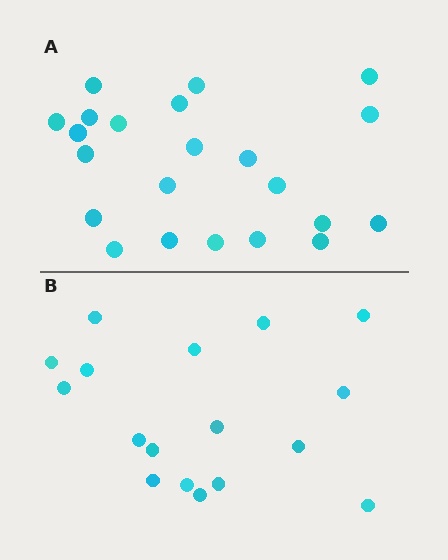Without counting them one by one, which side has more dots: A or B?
Region A (the top region) has more dots.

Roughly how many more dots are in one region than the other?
Region A has about 5 more dots than region B.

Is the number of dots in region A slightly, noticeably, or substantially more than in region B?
Region A has noticeably more, but not dramatically so. The ratio is roughly 1.3 to 1.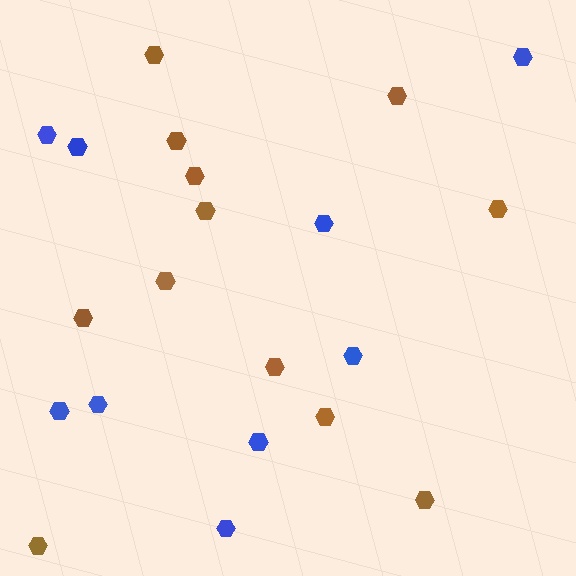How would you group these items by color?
There are 2 groups: one group of blue hexagons (9) and one group of brown hexagons (12).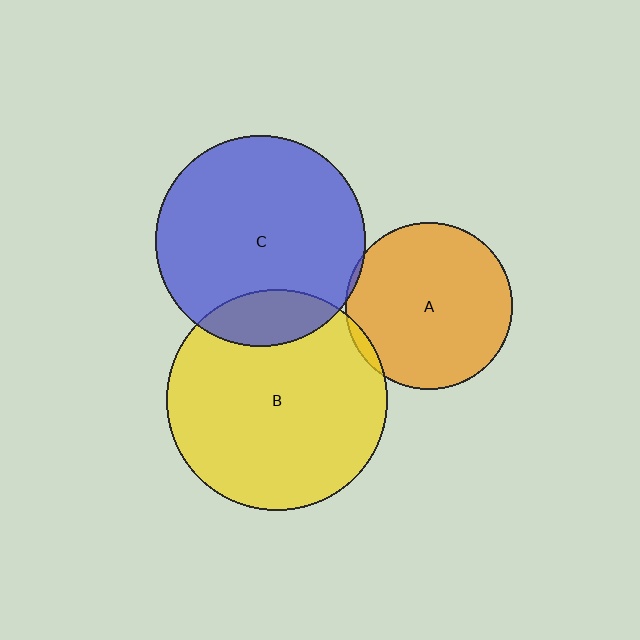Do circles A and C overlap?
Yes.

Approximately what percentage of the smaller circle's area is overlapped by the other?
Approximately 5%.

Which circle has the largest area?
Circle B (yellow).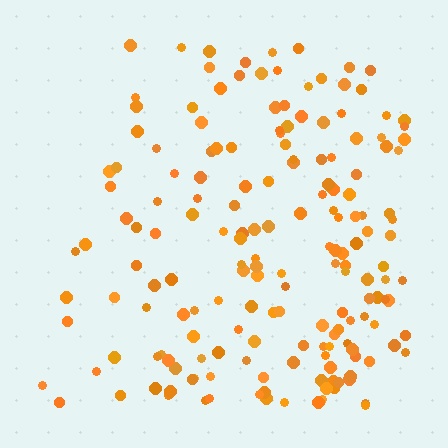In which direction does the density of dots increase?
From left to right, with the right side densest.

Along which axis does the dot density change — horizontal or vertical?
Horizontal.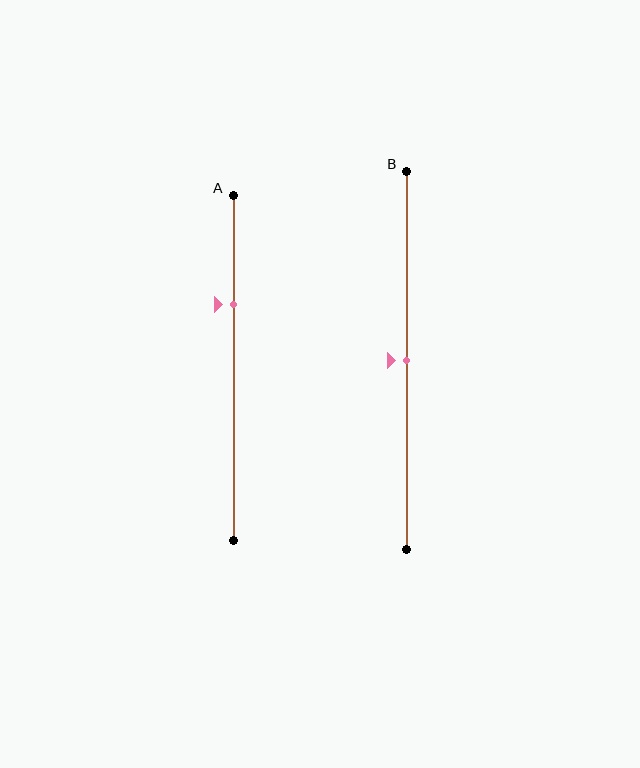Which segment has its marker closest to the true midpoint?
Segment B has its marker closest to the true midpoint.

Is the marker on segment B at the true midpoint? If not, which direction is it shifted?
Yes, the marker on segment B is at the true midpoint.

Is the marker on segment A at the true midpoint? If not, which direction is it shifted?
No, the marker on segment A is shifted upward by about 18% of the segment length.